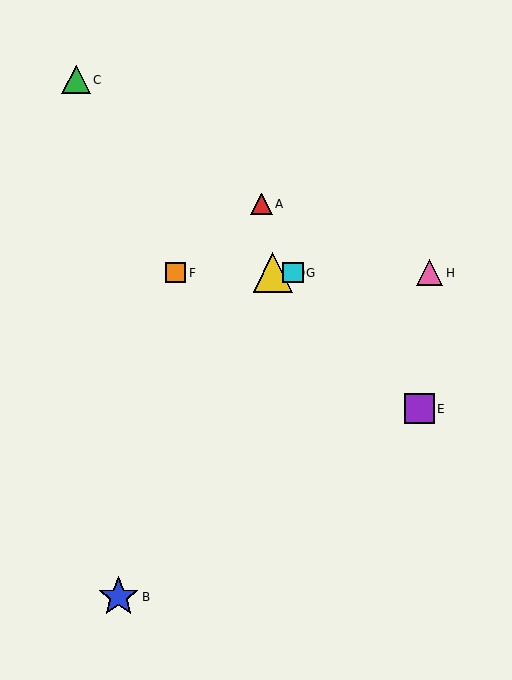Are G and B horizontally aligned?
No, G is at y≈273 and B is at y≈597.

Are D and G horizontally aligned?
Yes, both are at y≈273.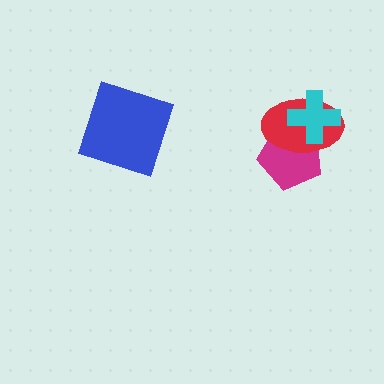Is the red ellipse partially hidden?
Yes, it is partially covered by another shape.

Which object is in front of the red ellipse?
The cyan cross is in front of the red ellipse.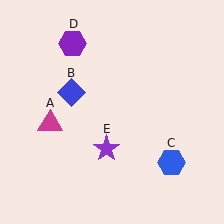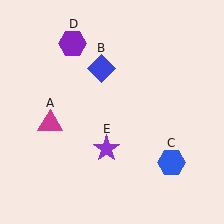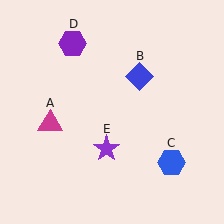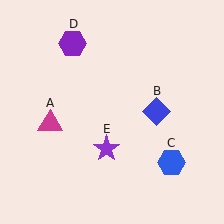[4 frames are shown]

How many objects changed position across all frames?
1 object changed position: blue diamond (object B).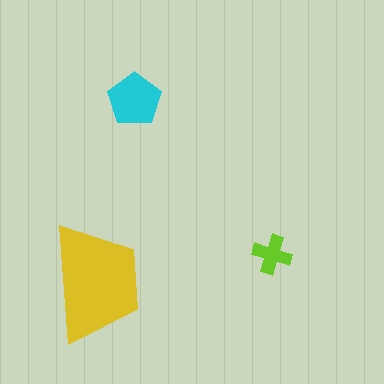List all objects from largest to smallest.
The yellow trapezoid, the cyan pentagon, the lime cross.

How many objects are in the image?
There are 3 objects in the image.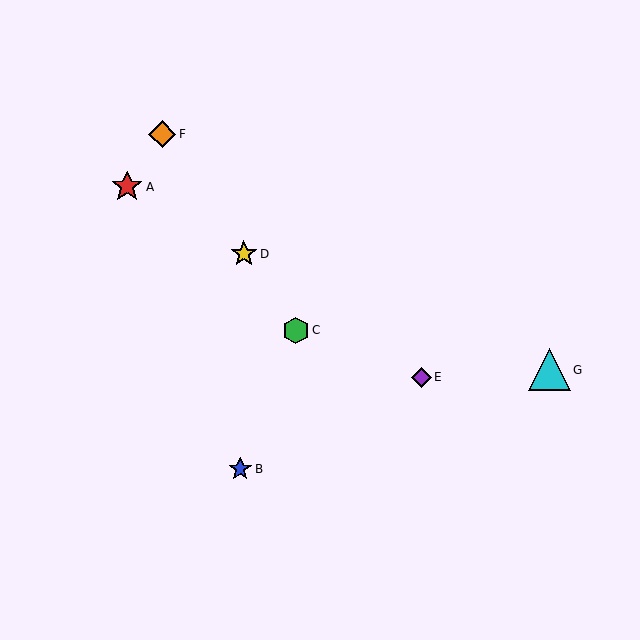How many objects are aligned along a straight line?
3 objects (C, D, F) are aligned along a straight line.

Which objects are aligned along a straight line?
Objects C, D, F are aligned along a straight line.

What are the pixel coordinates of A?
Object A is at (127, 187).